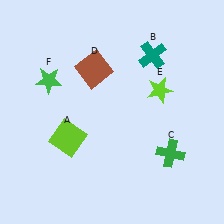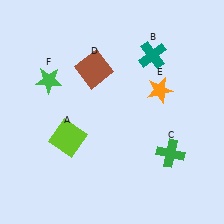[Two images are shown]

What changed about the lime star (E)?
In Image 1, E is lime. In Image 2, it changed to orange.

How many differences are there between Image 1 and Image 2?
There is 1 difference between the two images.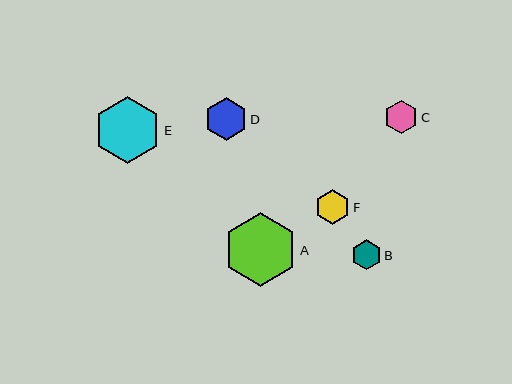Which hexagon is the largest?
Hexagon A is the largest with a size of approximately 74 pixels.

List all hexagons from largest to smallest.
From largest to smallest: A, E, D, F, C, B.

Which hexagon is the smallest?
Hexagon B is the smallest with a size of approximately 30 pixels.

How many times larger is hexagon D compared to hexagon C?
Hexagon D is approximately 1.3 times the size of hexagon C.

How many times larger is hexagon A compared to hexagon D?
Hexagon A is approximately 1.7 times the size of hexagon D.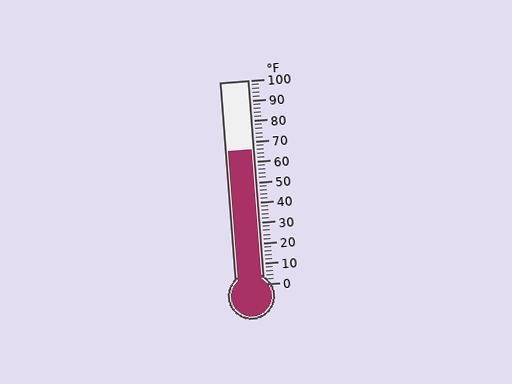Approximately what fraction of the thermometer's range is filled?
The thermometer is filled to approximately 65% of its range.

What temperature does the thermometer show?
The thermometer shows approximately 66°F.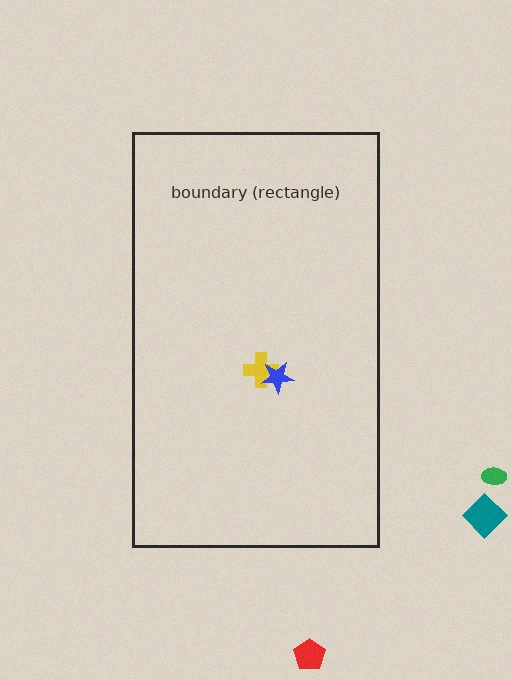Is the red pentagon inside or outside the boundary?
Outside.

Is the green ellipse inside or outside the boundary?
Outside.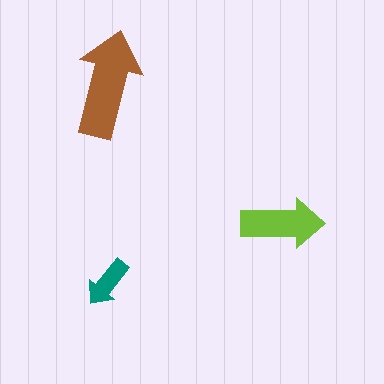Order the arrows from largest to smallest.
the brown one, the lime one, the teal one.